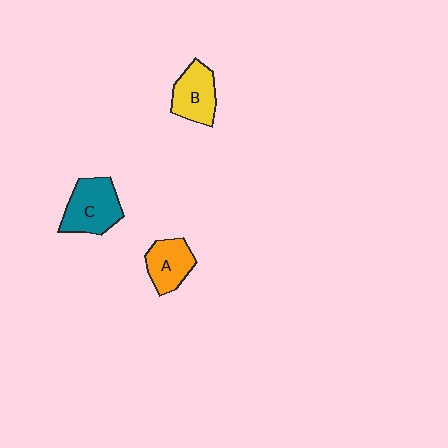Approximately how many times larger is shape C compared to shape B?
Approximately 1.2 times.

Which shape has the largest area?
Shape C (teal).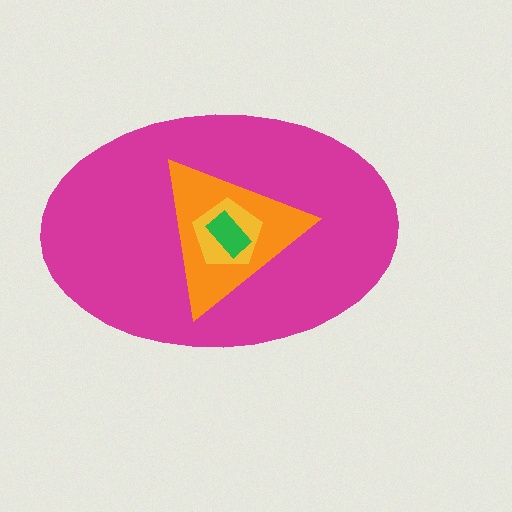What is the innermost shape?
The green rectangle.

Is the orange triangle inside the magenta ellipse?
Yes.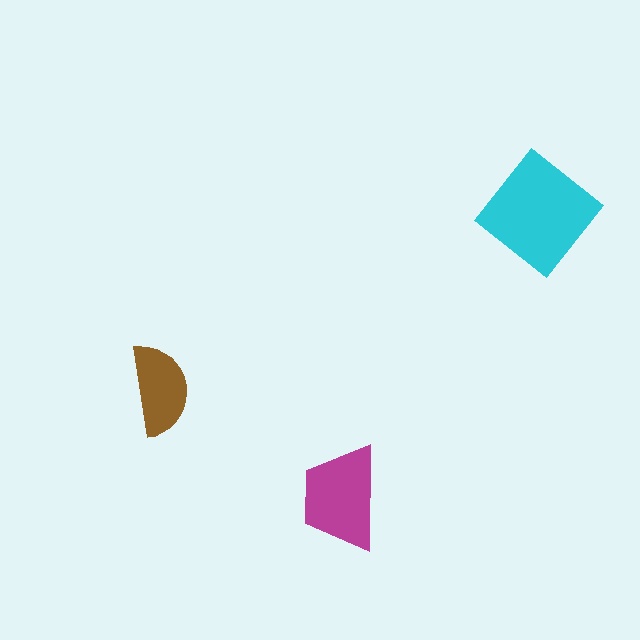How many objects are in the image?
There are 3 objects in the image.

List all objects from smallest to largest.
The brown semicircle, the magenta trapezoid, the cyan diamond.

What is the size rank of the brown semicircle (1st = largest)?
3rd.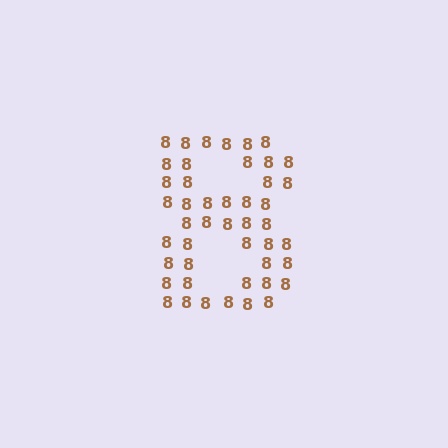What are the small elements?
The small elements are digit 8's.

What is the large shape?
The large shape is the digit 8.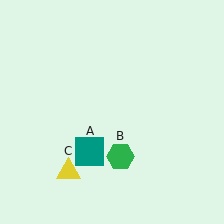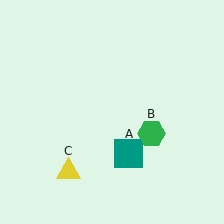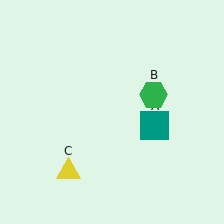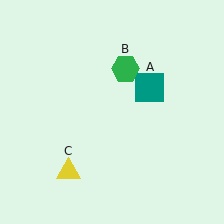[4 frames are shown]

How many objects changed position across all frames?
2 objects changed position: teal square (object A), green hexagon (object B).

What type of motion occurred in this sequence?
The teal square (object A), green hexagon (object B) rotated counterclockwise around the center of the scene.